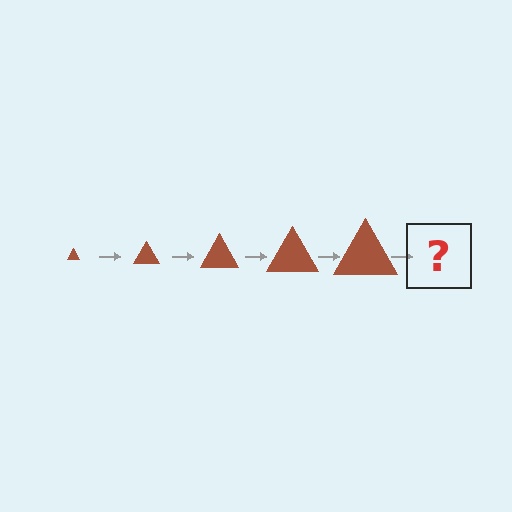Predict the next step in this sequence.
The next step is a brown triangle, larger than the previous one.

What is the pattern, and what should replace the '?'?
The pattern is that the triangle gets progressively larger each step. The '?' should be a brown triangle, larger than the previous one.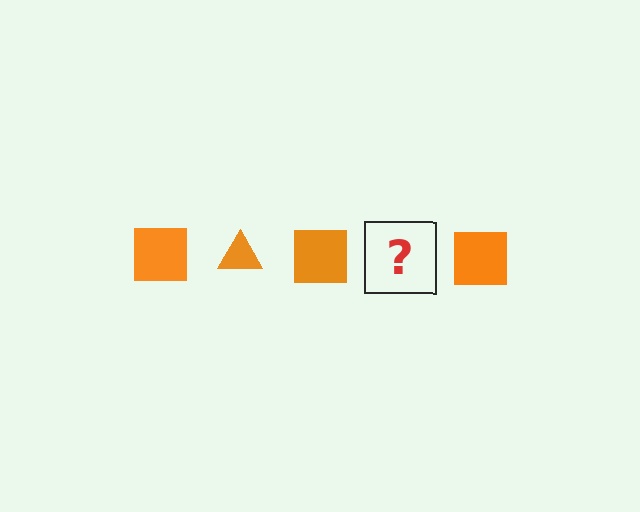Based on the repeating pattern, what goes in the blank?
The blank should be an orange triangle.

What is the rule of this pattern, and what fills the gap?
The rule is that the pattern cycles through square, triangle shapes in orange. The gap should be filled with an orange triangle.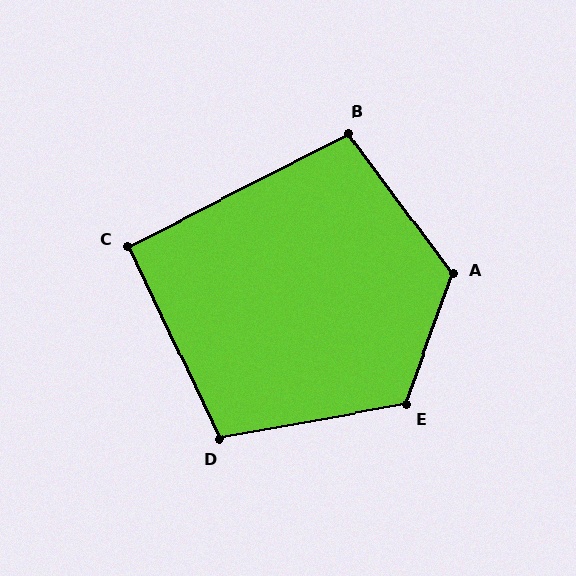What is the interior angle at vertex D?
Approximately 105 degrees (obtuse).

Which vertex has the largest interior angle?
A, at approximately 123 degrees.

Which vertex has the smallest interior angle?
C, at approximately 92 degrees.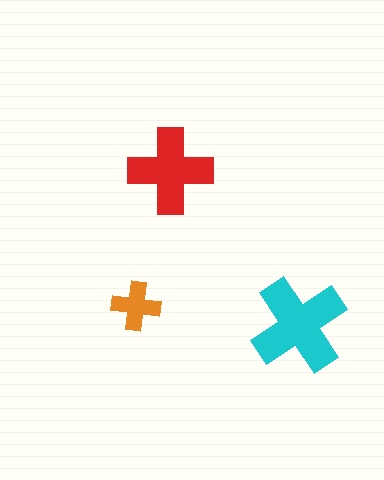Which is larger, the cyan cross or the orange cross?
The cyan one.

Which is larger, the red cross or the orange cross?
The red one.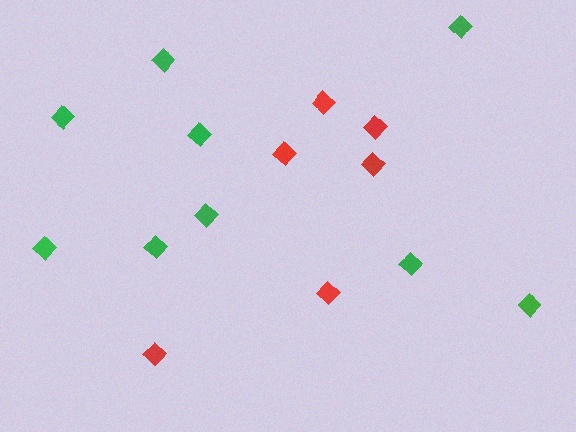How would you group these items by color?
There are 2 groups: one group of green diamonds (9) and one group of red diamonds (6).